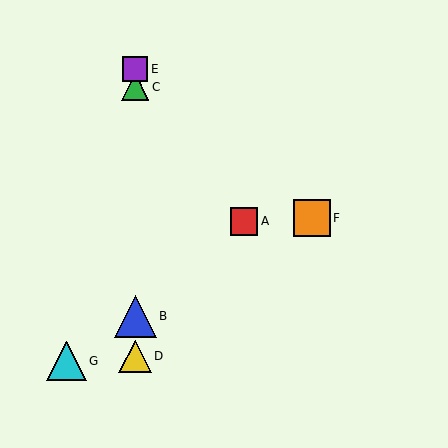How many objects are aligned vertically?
4 objects (B, C, D, E) are aligned vertically.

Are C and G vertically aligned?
No, C is at x≈135 and G is at x≈66.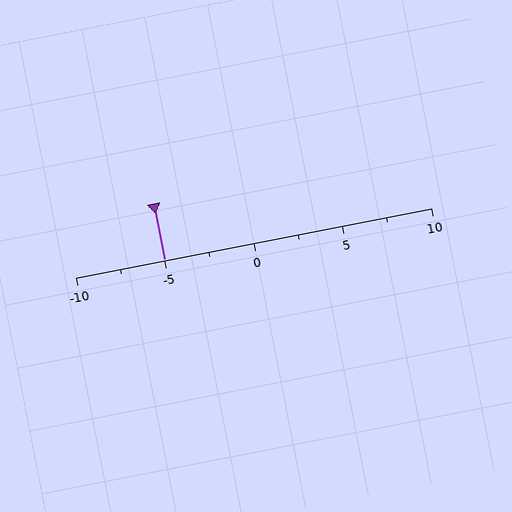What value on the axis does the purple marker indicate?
The marker indicates approximately -5.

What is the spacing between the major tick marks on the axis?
The major ticks are spaced 5 apart.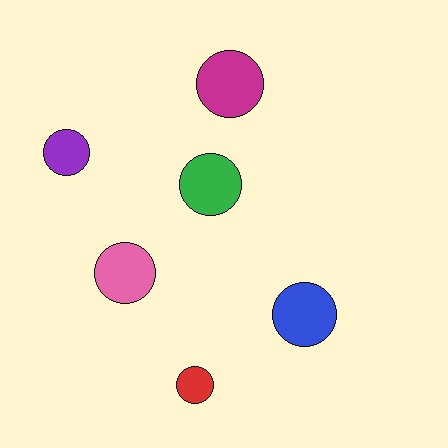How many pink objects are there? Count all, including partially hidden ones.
There is 1 pink object.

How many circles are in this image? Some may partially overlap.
There are 6 circles.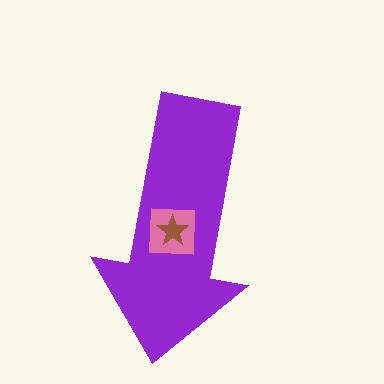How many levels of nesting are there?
3.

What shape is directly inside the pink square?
The brown star.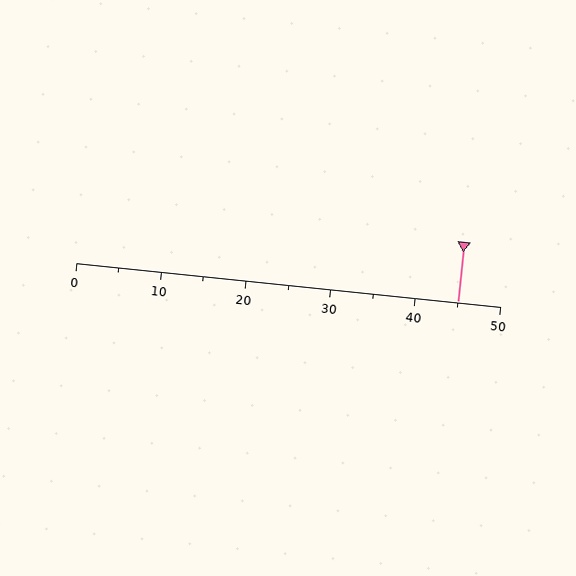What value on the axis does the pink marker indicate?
The marker indicates approximately 45.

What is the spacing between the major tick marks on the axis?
The major ticks are spaced 10 apart.